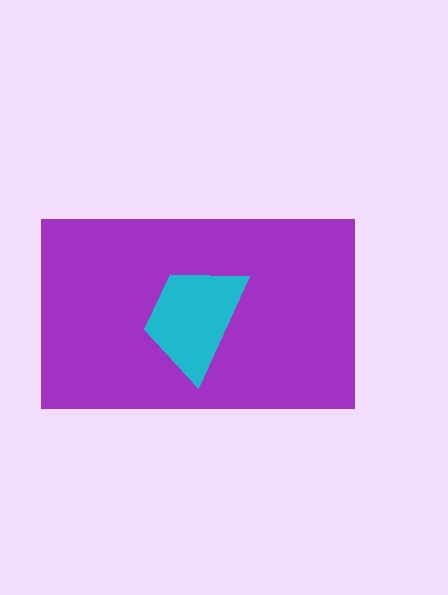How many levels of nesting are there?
2.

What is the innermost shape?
The cyan trapezoid.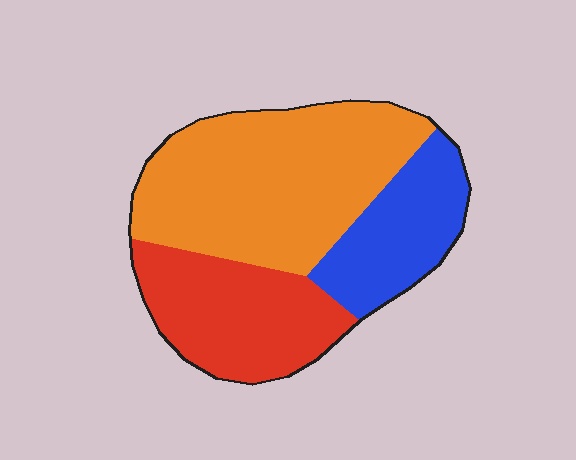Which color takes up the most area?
Orange, at roughly 50%.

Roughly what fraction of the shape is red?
Red covers roughly 30% of the shape.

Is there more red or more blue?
Red.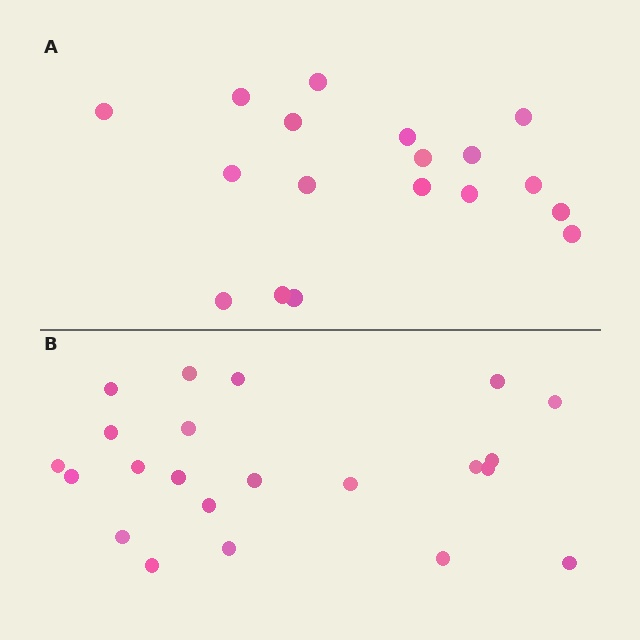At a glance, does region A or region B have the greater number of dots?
Region B (the bottom region) has more dots.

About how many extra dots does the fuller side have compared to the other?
Region B has about 4 more dots than region A.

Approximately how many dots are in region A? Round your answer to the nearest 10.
About 20 dots. (The exact count is 18, which rounds to 20.)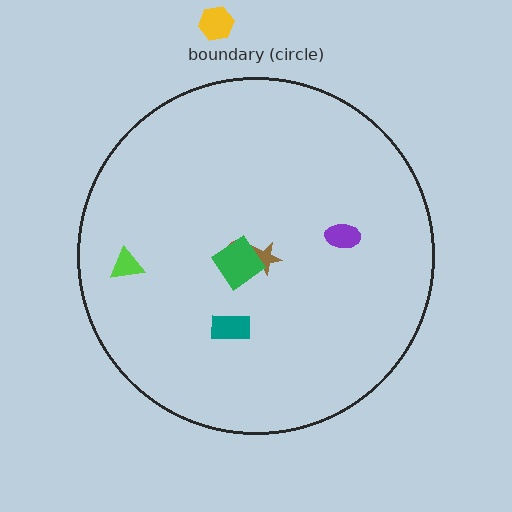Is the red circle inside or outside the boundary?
Inside.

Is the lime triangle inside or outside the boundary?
Inside.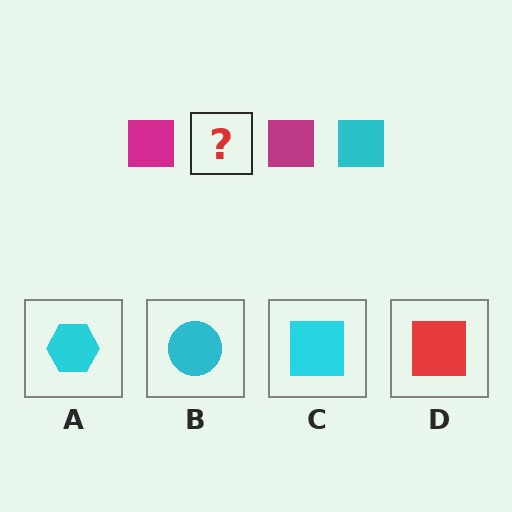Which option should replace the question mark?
Option C.